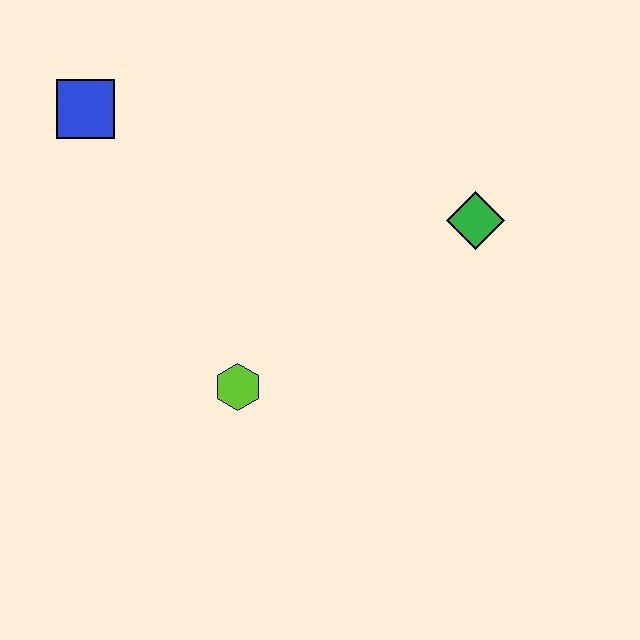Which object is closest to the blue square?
The lime hexagon is closest to the blue square.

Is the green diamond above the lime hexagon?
Yes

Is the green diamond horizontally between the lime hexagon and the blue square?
No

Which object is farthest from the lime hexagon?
The blue square is farthest from the lime hexagon.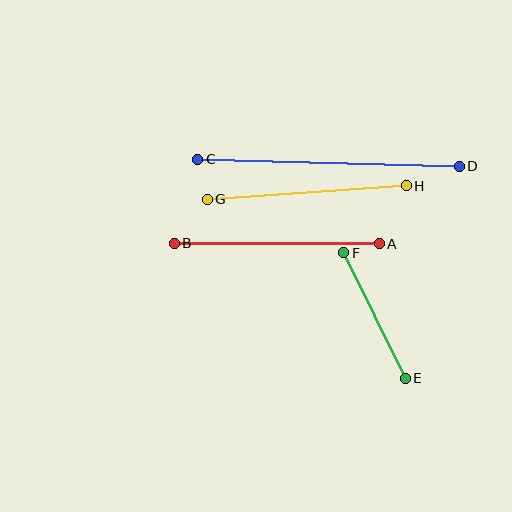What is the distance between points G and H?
The distance is approximately 199 pixels.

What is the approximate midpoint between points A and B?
The midpoint is at approximately (277, 243) pixels.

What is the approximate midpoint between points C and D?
The midpoint is at approximately (329, 163) pixels.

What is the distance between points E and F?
The distance is approximately 140 pixels.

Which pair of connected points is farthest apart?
Points C and D are farthest apart.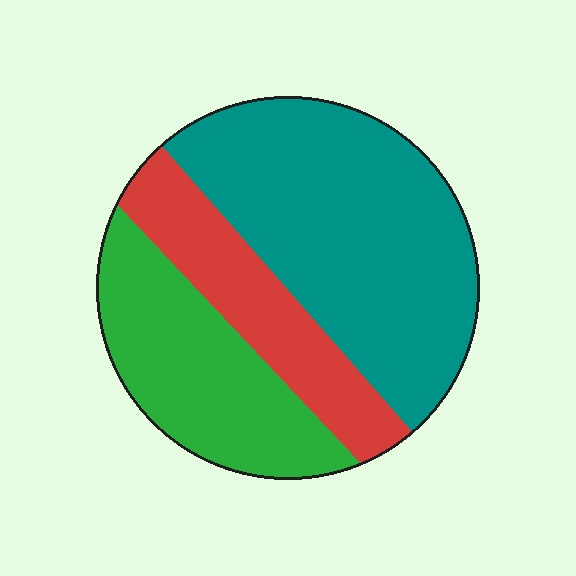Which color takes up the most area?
Teal, at roughly 50%.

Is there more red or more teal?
Teal.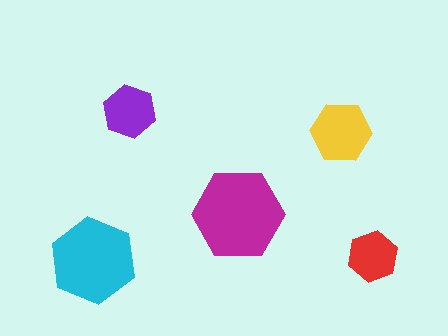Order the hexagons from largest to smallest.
the magenta one, the cyan one, the yellow one, the purple one, the red one.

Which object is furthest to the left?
The cyan hexagon is leftmost.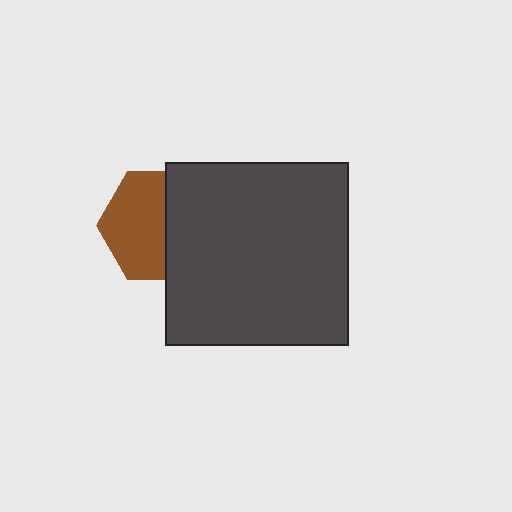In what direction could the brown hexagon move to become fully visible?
The brown hexagon could move left. That would shift it out from behind the dark gray square entirely.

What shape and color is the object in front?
The object in front is a dark gray square.